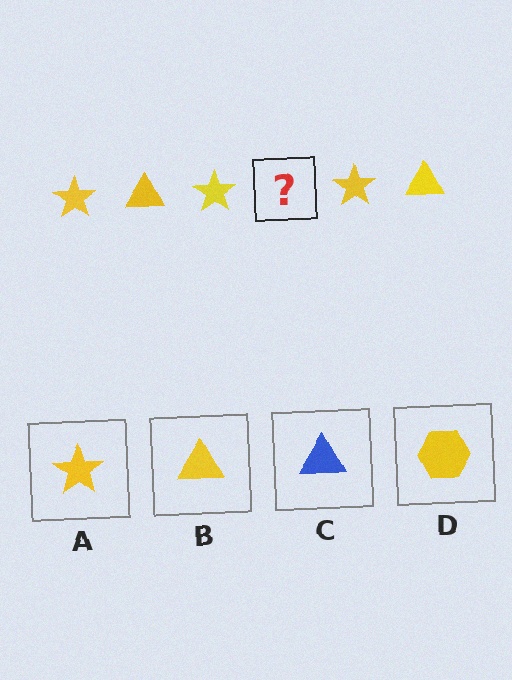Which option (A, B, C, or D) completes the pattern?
B.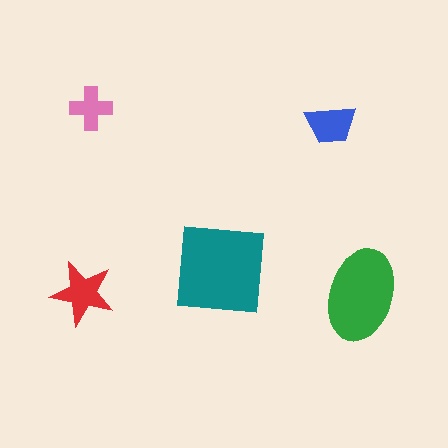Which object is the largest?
The teal square.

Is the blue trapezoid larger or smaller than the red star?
Smaller.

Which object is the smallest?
The pink cross.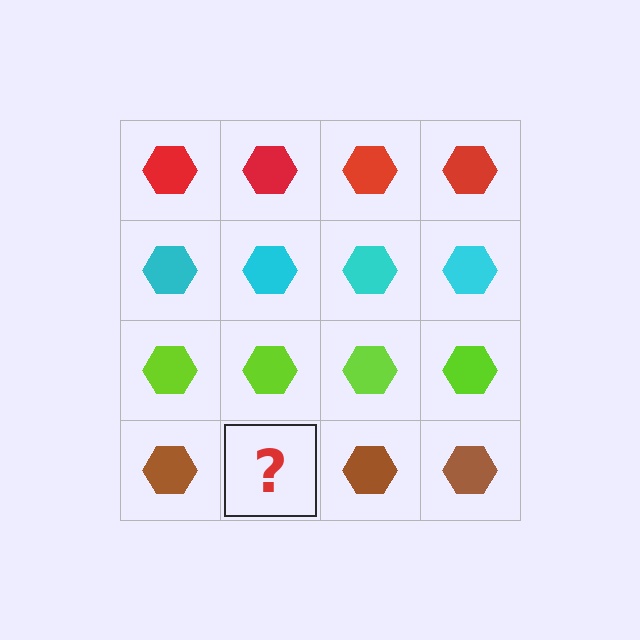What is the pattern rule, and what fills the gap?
The rule is that each row has a consistent color. The gap should be filled with a brown hexagon.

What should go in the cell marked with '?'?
The missing cell should contain a brown hexagon.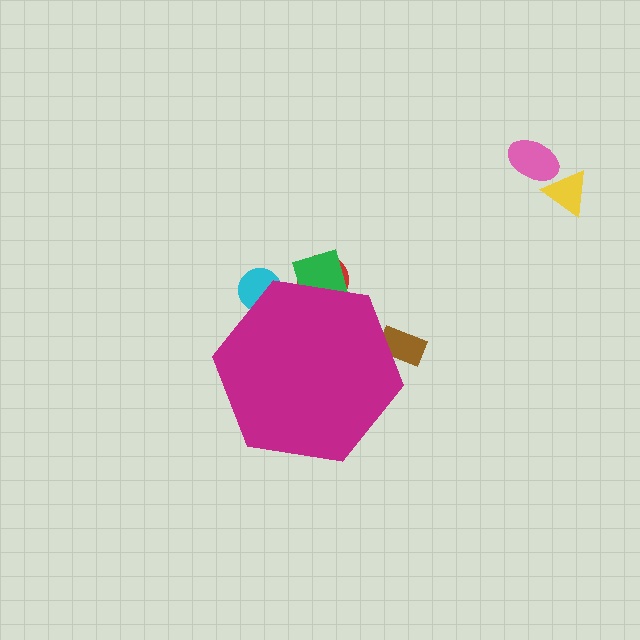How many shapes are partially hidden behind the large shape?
4 shapes are partially hidden.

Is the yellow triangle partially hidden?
No, the yellow triangle is fully visible.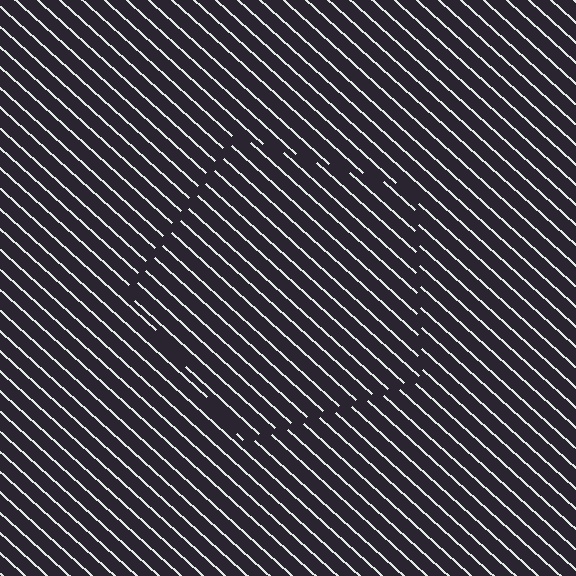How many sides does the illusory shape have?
5 sides — the line-ends trace a pentagon.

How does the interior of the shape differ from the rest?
The interior of the shape contains the same grating, shifted by half a period — the contour is defined by the phase discontinuity where line-ends from the inner and outer gratings abut.